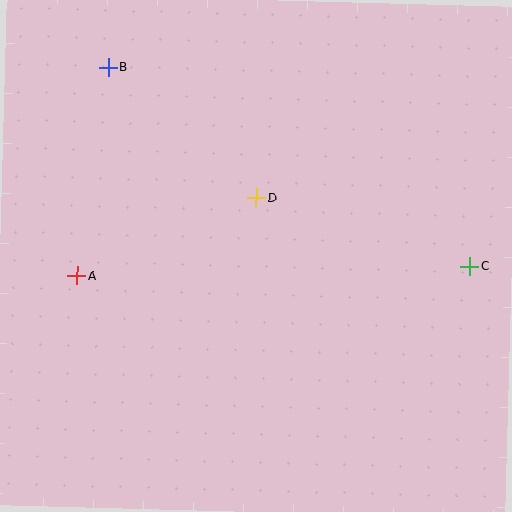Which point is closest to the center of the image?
Point D at (256, 198) is closest to the center.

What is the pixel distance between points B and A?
The distance between B and A is 210 pixels.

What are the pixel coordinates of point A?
Point A is at (77, 275).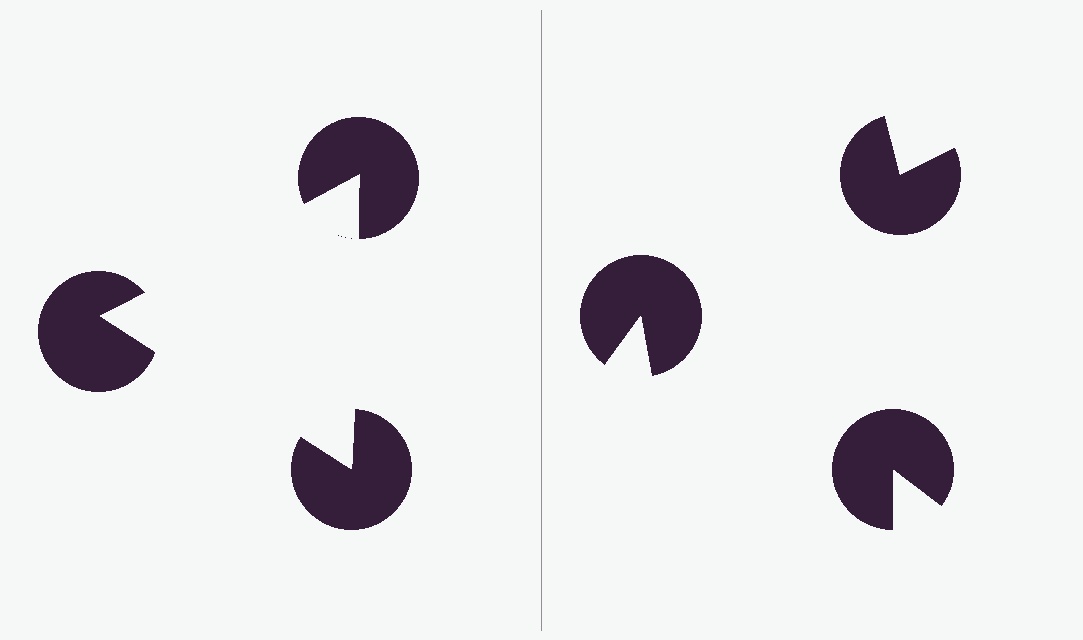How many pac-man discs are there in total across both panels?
6 — 3 on each side.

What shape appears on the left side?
An illusory triangle.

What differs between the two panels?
The pac-man discs are positioned identically on both sides; only the wedge orientations differ. On the left they align to a triangle; on the right they are misaligned.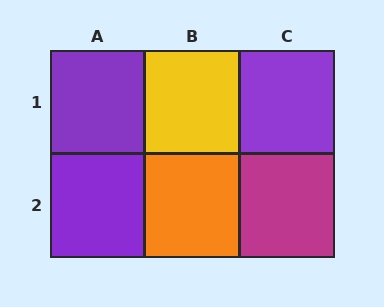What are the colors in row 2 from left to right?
Purple, orange, magenta.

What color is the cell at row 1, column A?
Purple.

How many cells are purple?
3 cells are purple.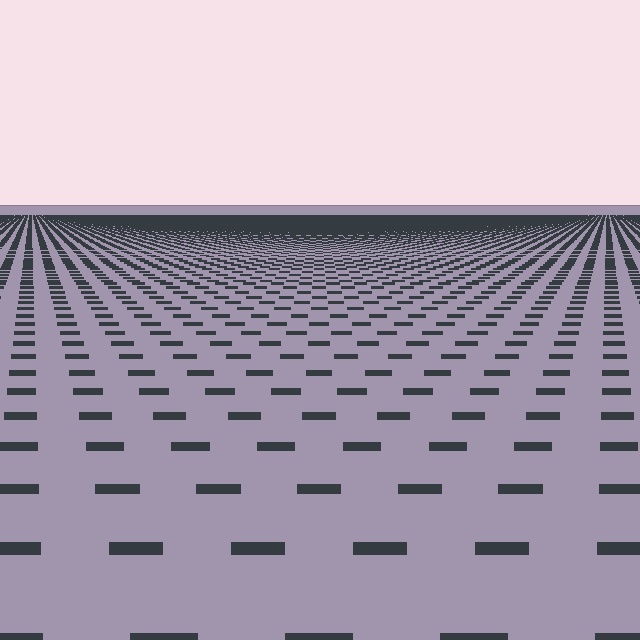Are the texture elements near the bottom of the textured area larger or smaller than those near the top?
Larger. Near the bottom, elements are closer to the viewer and appear at a bigger on-screen size.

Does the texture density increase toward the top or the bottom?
Density increases toward the top.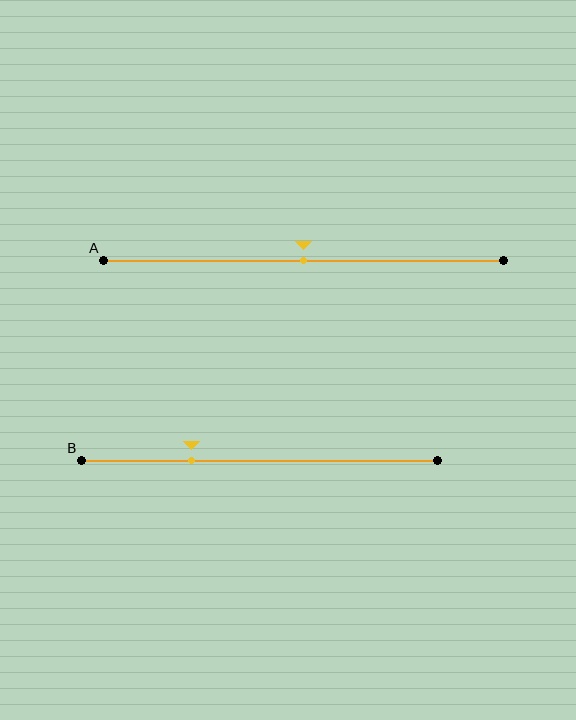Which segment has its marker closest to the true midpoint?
Segment A has its marker closest to the true midpoint.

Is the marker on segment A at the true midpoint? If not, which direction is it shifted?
Yes, the marker on segment A is at the true midpoint.